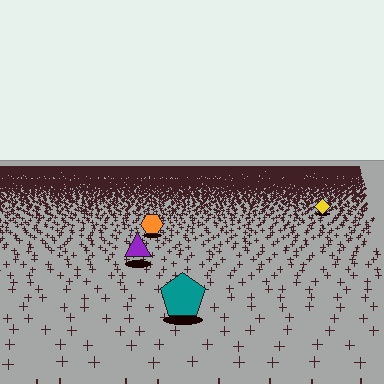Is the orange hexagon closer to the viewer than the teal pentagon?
No. The teal pentagon is closer — you can tell from the texture gradient: the ground texture is coarser near it.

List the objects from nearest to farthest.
From nearest to farthest: the teal pentagon, the purple triangle, the orange hexagon, the yellow diamond.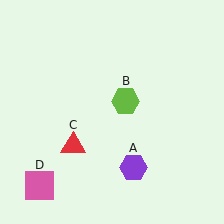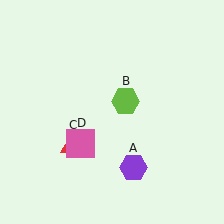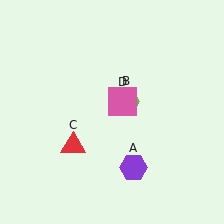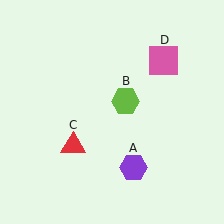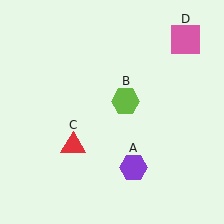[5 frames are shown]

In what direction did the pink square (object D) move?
The pink square (object D) moved up and to the right.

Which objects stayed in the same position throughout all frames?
Purple hexagon (object A) and lime hexagon (object B) and red triangle (object C) remained stationary.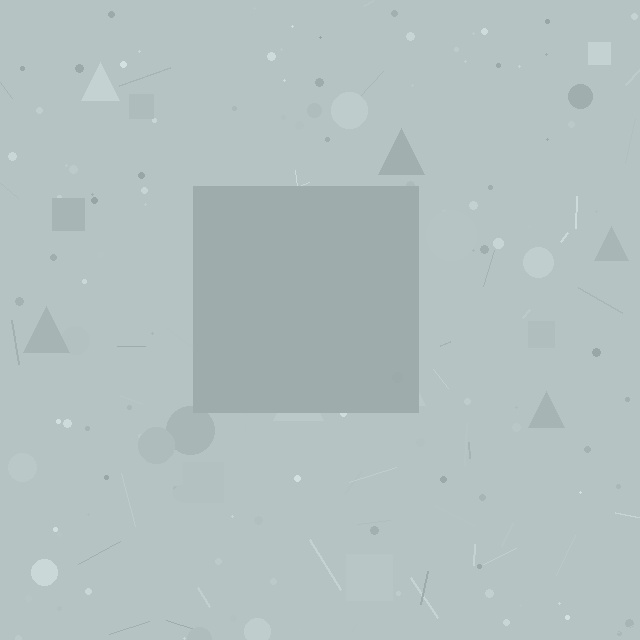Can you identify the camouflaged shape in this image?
The camouflaged shape is a square.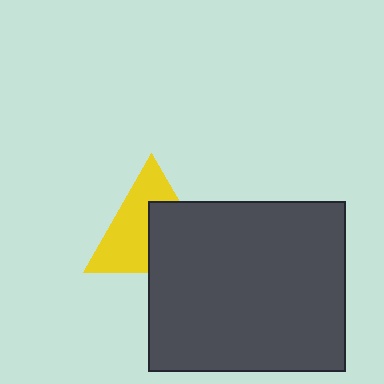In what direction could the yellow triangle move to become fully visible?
The yellow triangle could move toward the upper-left. That would shift it out from behind the dark gray rectangle entirely.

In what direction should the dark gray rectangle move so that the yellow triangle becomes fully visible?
The dark gray rectangle should move toward the lower-right. That is the shortest direction to clear the overlap and leave the yellow triangle fully visible.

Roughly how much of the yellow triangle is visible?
About half of it is visible (roughly 54%).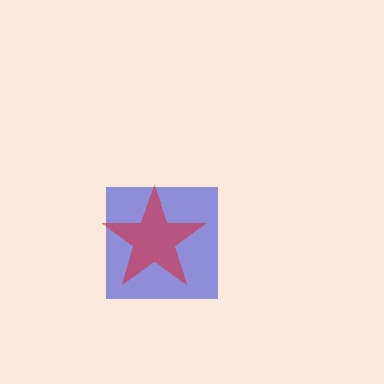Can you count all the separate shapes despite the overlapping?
Yes, there are 2 separate shapes.